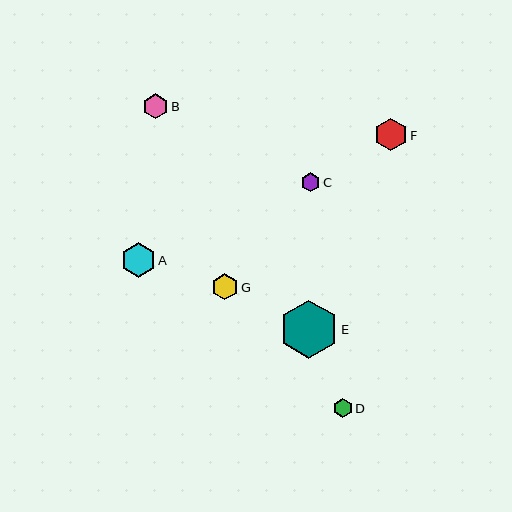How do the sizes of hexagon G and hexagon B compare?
Hexagon G and hexagon B are approximately the same size.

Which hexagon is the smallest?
Hexagon C is the smallest with a size of approximately 19 pixels.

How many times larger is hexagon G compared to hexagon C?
Hexagon G is approximately 1.4 times the size of hexagon C.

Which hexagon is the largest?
Hexagon E is the largest with a size of approximately 58 pixels.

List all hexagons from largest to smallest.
From largest to smallest: E, A, F, G, B, D, C.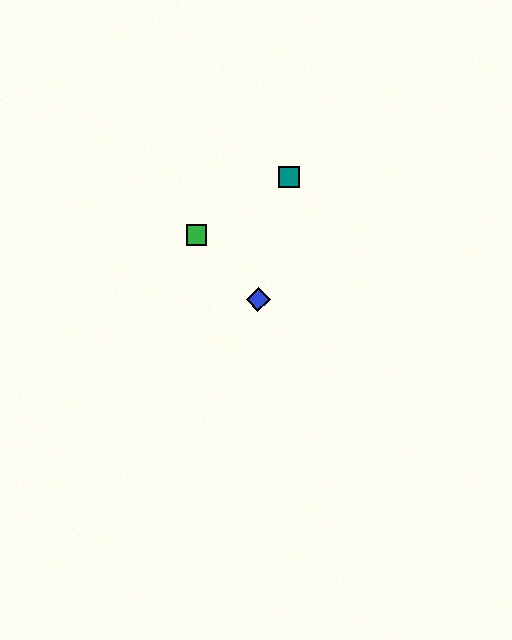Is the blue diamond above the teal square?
No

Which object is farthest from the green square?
The teal square is farthest from the green square.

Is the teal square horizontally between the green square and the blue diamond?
No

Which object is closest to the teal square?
The green square is closest to the teal square.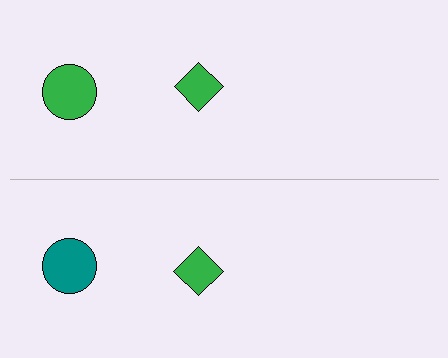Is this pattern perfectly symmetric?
No, the pattern is not perfectly symmetric. The teal circle on the bottom side breaks the symmetry — its mirror counterpart is green.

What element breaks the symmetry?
The teal circle on the bottom side breaks the symmetry — its mirror counterpart is green.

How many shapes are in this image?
There are 4 shapes in this image.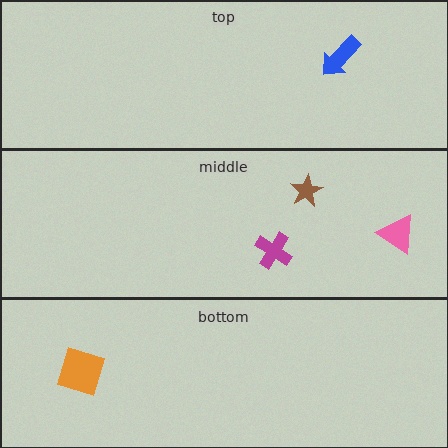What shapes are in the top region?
The blue arrow.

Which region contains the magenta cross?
The middle region.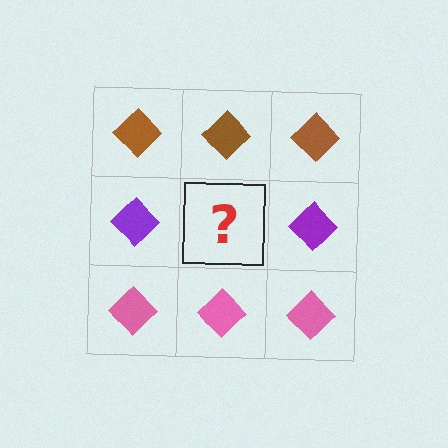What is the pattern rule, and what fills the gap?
The rule is that each row has a consistent color. The gap should be filled with a purple diamond.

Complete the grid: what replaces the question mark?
The question mark should be replaced with a purple diamond.